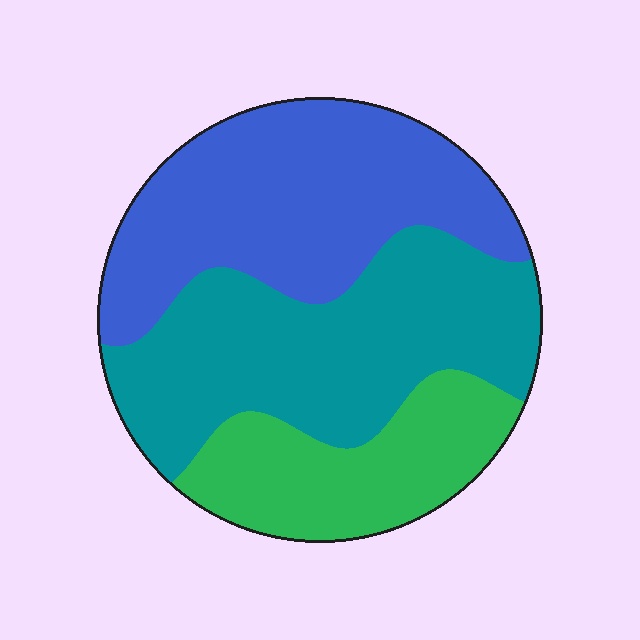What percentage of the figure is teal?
Teal covers about 40% of the figure.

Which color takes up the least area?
Green, at roughly 20%.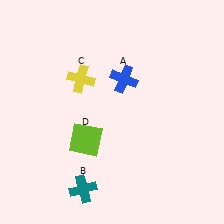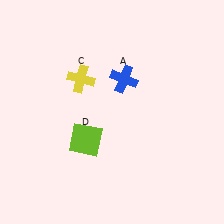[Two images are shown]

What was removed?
The teal cross (B) was removed in Image 2.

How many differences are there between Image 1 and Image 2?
There is 1 difference between the two images.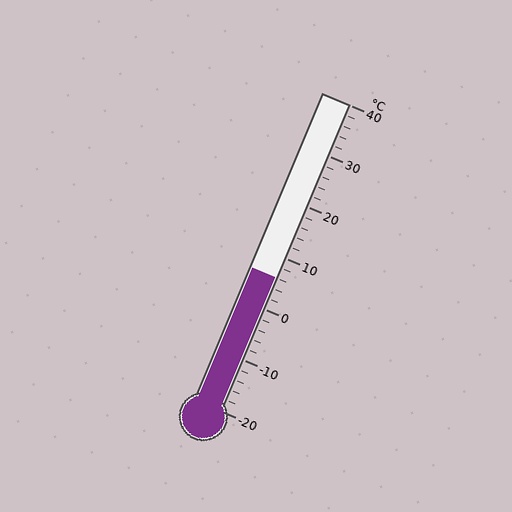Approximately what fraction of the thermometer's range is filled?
The thermometer is filled to approximately 45% of its range.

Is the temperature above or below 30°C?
The temperature is below 30°C.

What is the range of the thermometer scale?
The thermometer scale ranges from -20°C to 40°C.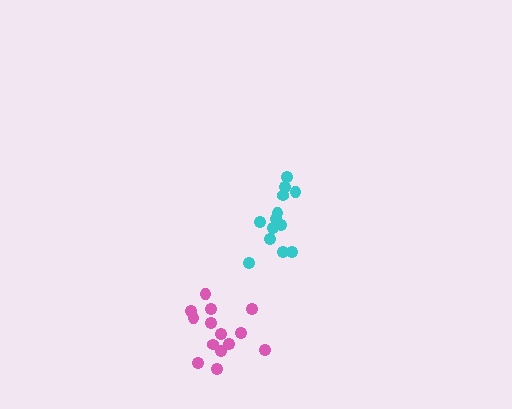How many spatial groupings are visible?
There are 2 spatial groupings.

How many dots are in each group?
Group 1: 14 dots, Group 2: 13 dots (27 total).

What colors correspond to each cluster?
The clusters are colored: pink, cyan.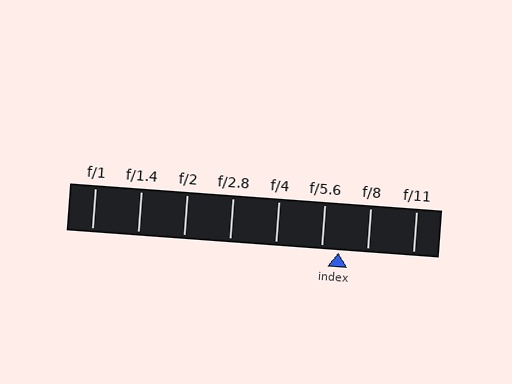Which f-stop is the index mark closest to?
The index mark is closest to f/5.6.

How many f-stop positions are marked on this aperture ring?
There are 8 f-stop positions marked.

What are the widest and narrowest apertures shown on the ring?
The widest aperture shown is f/1 and the narrowest is f/11.